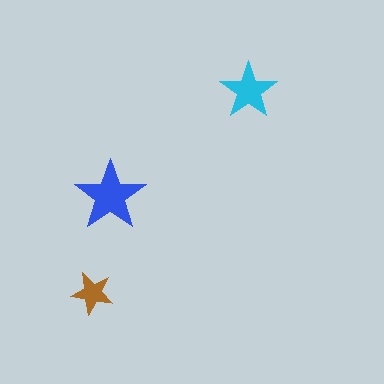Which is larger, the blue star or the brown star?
The blue one.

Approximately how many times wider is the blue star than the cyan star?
About 1.5 times wider.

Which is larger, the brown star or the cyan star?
The cyan one.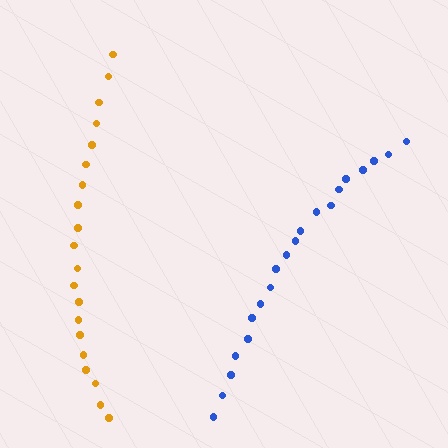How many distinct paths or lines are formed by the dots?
There are 2 distinct paths.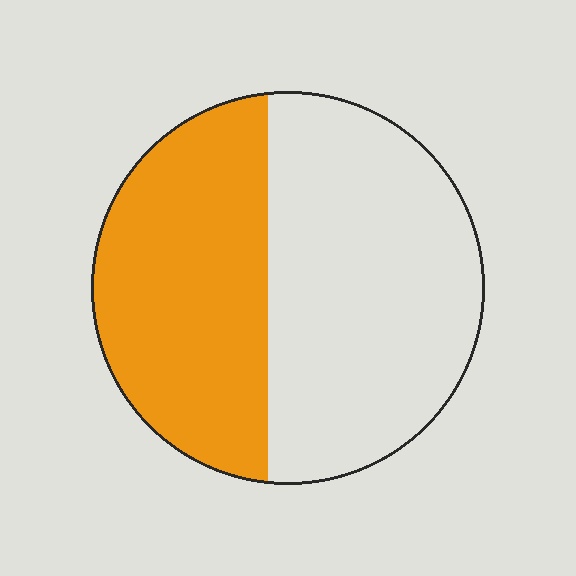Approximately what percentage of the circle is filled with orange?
Approximately 45%.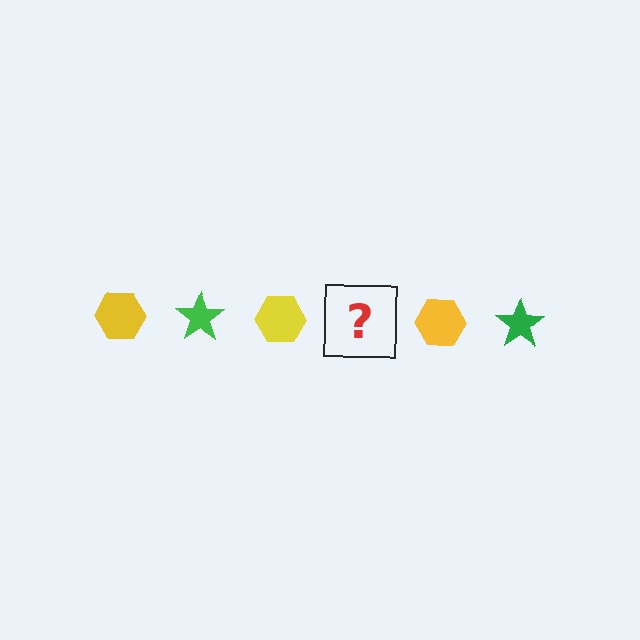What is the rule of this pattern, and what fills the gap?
The rule is that the pattern alternates between yellow hexagon and green star. The gap should be filled with a green star.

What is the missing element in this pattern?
The missing element is a green star.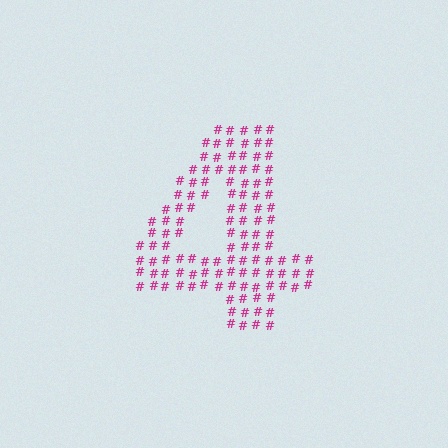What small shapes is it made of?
It is made of small hash symbols.